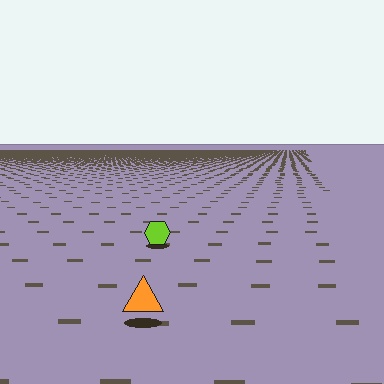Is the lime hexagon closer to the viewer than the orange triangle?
No. The orange triangle is closer — you can tell from the texture gradient: the ground texture is coarser near it.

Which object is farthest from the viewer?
The lime hexagon is farthest from the viewer. It appears smaller and the ground texture around it is denser.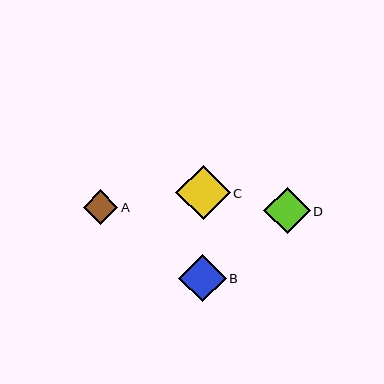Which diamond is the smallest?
Diamond A is the smallest with a size of approximately 35 pixels.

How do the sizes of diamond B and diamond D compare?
Diamond B and diamond D are approximately the same size.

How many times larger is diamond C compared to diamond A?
Diamond C is approximately 1.6 times the size of diamond A.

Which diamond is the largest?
Diamond C is the largest with a size of approximately 54 pixels.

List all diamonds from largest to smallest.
From largest to smallest: C, B, D, A.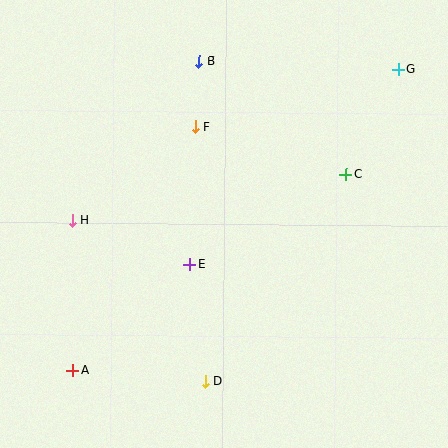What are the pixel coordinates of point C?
Point C is at (346, 174).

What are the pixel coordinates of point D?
Point D is at (205, 381).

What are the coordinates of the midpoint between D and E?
The midpoint between D and E is at (197, 323).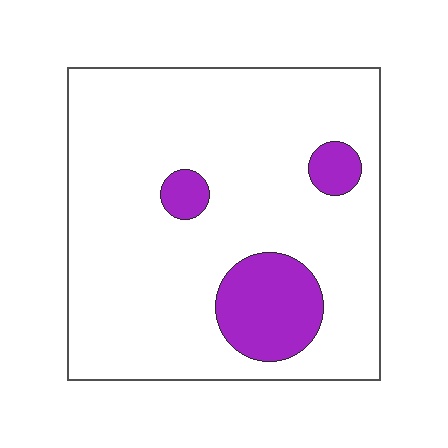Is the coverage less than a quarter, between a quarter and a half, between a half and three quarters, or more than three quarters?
Less than a quarter.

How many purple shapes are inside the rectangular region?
3.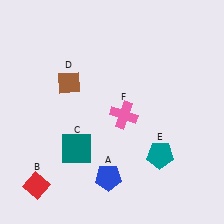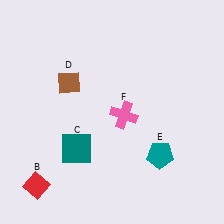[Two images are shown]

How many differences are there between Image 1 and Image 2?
There is 1 difference between the two images.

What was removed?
The blue pentagon (A) was removed in Image 2.